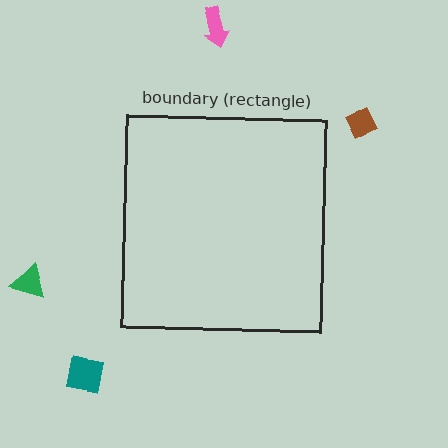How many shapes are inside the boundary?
0 inside, 4 outside.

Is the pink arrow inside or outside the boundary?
Outside.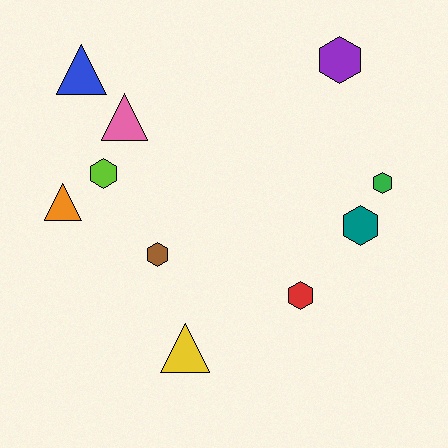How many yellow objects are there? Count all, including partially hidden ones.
There is 1 yellow object.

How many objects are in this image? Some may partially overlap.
There are 10 objects.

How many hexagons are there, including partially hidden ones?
There are 6 hexagons.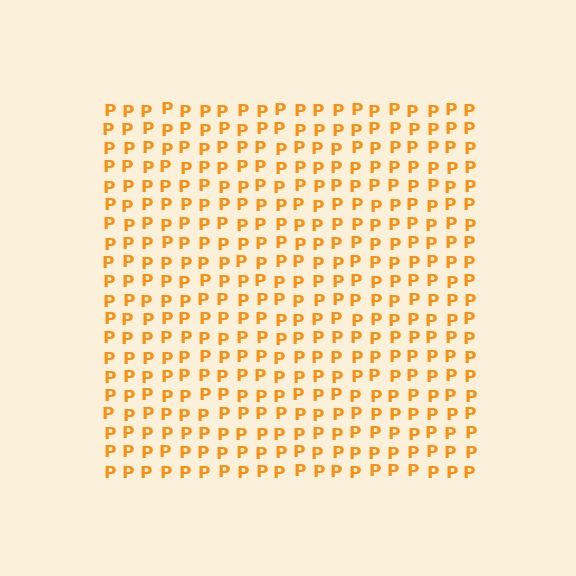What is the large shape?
The large shape is a square.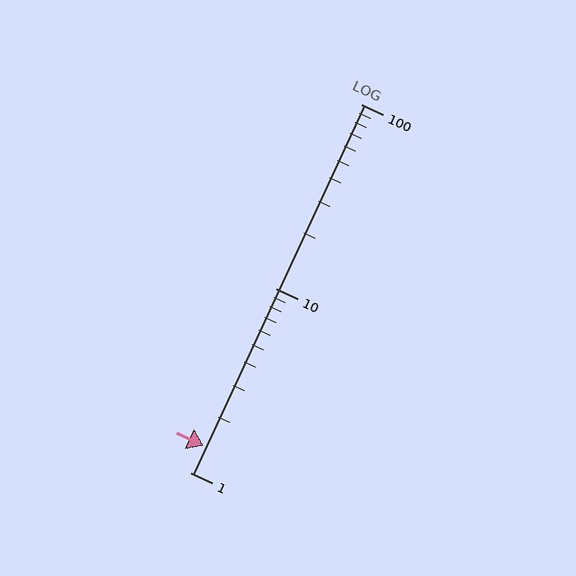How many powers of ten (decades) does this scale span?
The scale spans 2 decades, from 1 to 100.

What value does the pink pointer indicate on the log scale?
The pointer indicates approximately 1.4.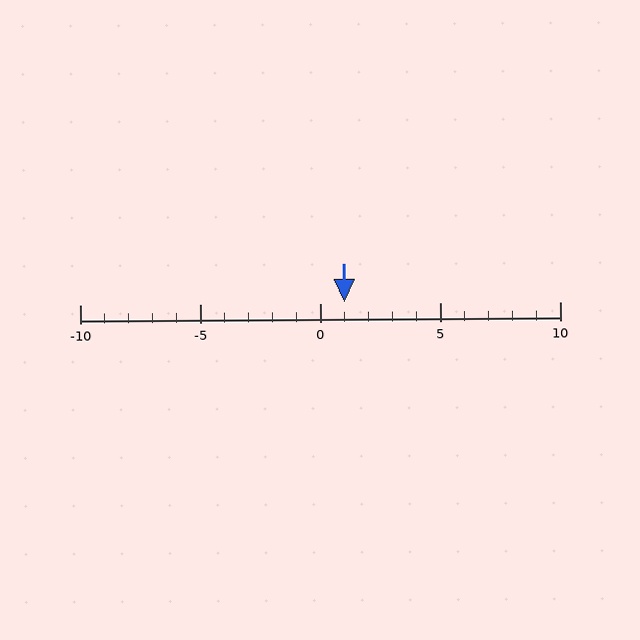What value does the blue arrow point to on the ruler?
The blue arrow points to approximately 1.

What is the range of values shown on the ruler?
The ruler shows values from -10 to 10.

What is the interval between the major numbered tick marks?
The major tick marks are spaced 5 units apart.